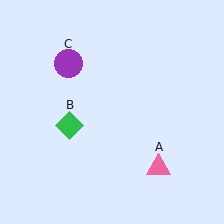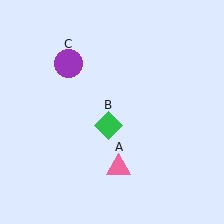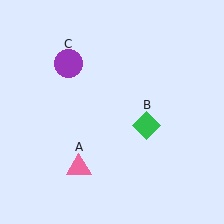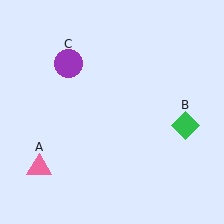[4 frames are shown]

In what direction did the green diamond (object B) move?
The green diamond (object B) moved right.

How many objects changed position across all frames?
2 objects changed position: pink triangle (object A), green diamond (object B).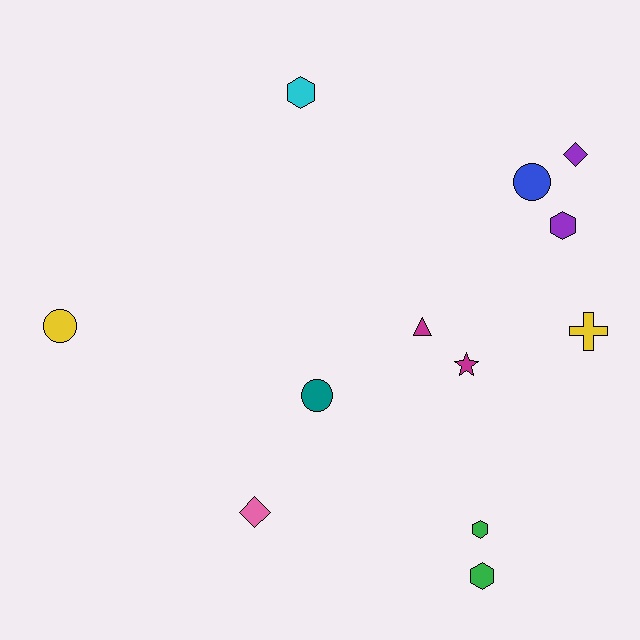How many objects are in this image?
There are 12 objects.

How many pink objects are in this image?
There is 1 pink object.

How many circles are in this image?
There are 3 circles.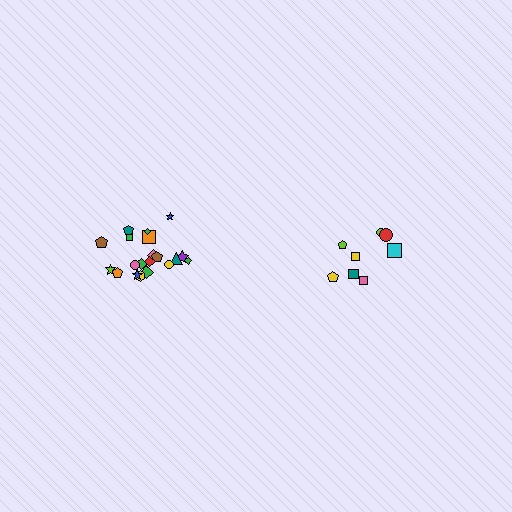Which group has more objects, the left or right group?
The left group.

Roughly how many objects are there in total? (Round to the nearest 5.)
Roughly 30 objects in total.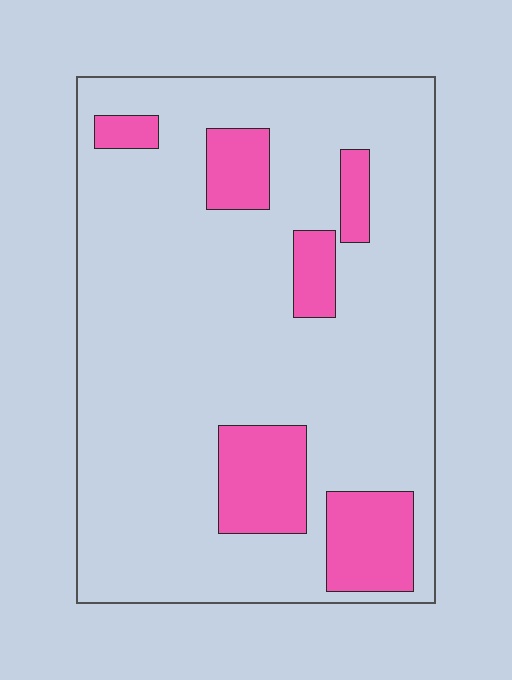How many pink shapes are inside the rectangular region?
6.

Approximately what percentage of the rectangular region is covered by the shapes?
Approximately 15%.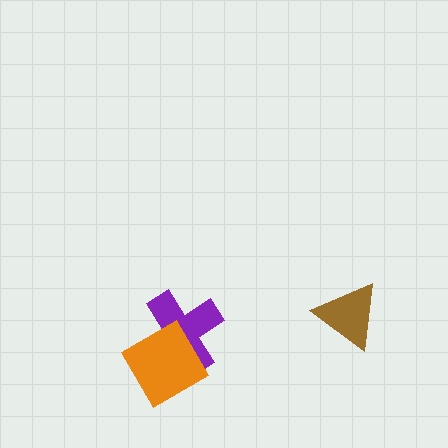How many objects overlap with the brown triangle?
0 objects overlap with the brown triangle.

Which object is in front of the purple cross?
The orange diamond is in front of the purple cross.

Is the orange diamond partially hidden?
No, no other shape covers it.